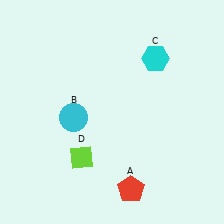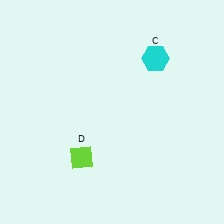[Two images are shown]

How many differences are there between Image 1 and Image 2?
There are 2 differences between the two images.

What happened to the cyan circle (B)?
The cyan circle (B) was removed in Image 2. It was in the bottom-left area of Image 1.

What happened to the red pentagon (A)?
The red pentagon (A) was removed in Image 2. It was in the bottom-right area of Image 1.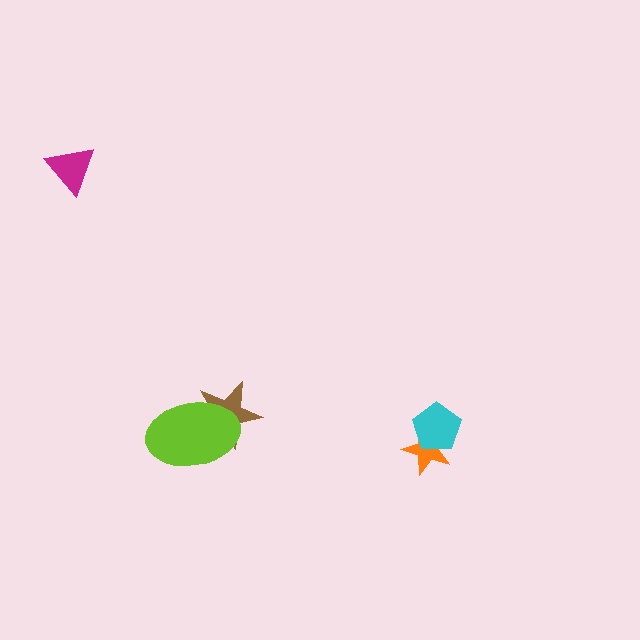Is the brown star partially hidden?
Yes, it is partially covered by another shape.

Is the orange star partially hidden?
Yes, it is partially covered by another shape.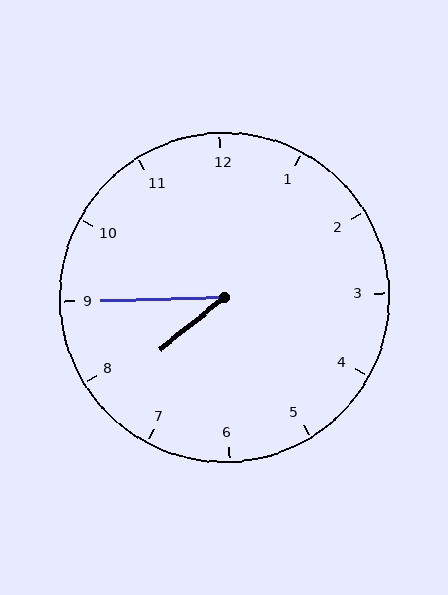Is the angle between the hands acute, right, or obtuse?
It is acute.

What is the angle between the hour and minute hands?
Approximately 38 degrees.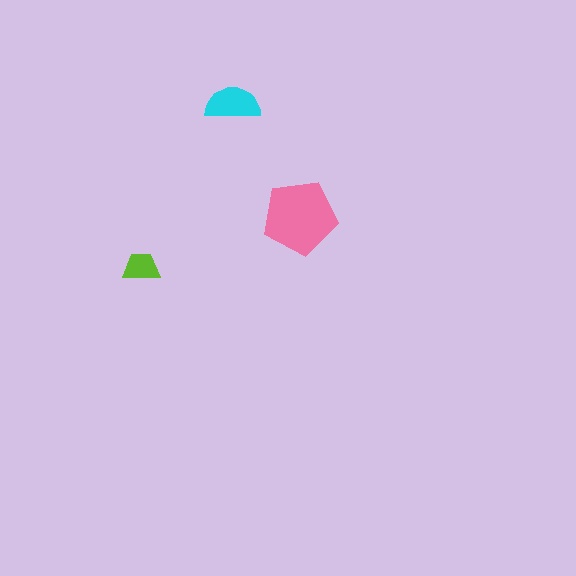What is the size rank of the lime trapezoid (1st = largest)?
3rd.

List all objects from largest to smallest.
The pink pentagon, the cyan semicircle, the lime trapezoid.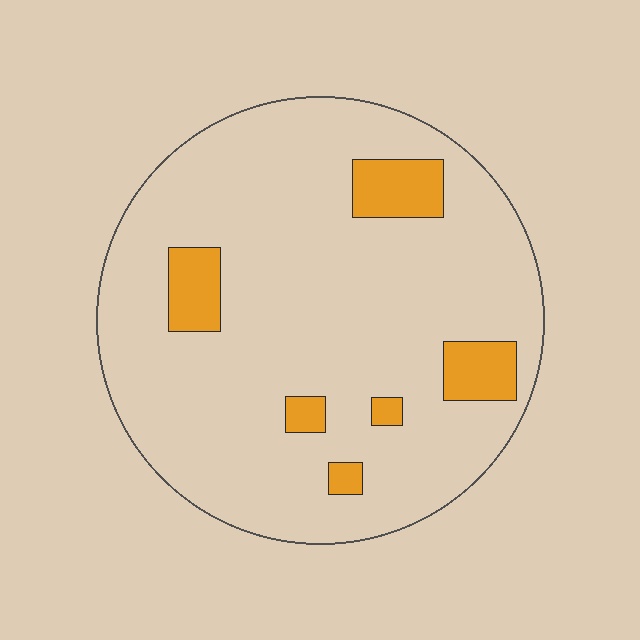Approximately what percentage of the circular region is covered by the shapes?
Approximately 10%.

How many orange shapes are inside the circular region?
6.